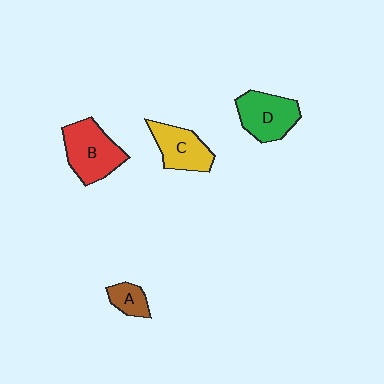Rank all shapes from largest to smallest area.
From largest to smallest: B (red), D (green), C (yellow), A (brown).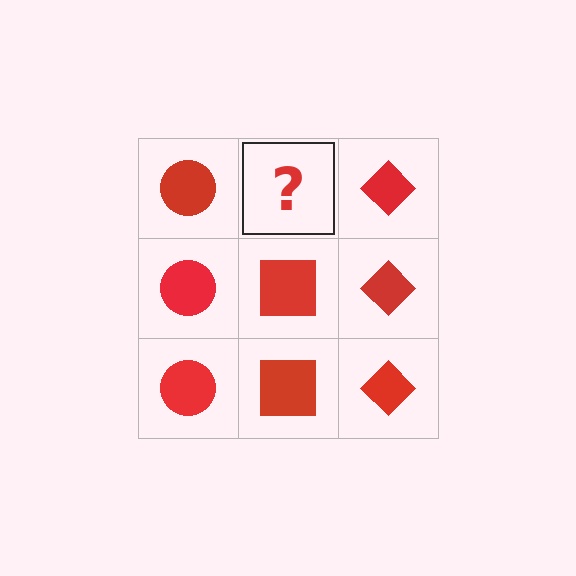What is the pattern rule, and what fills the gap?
The rule is that each column has a consistent shape. The gap should be filled with a red square.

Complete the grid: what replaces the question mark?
The question mark should be replaced with a red square.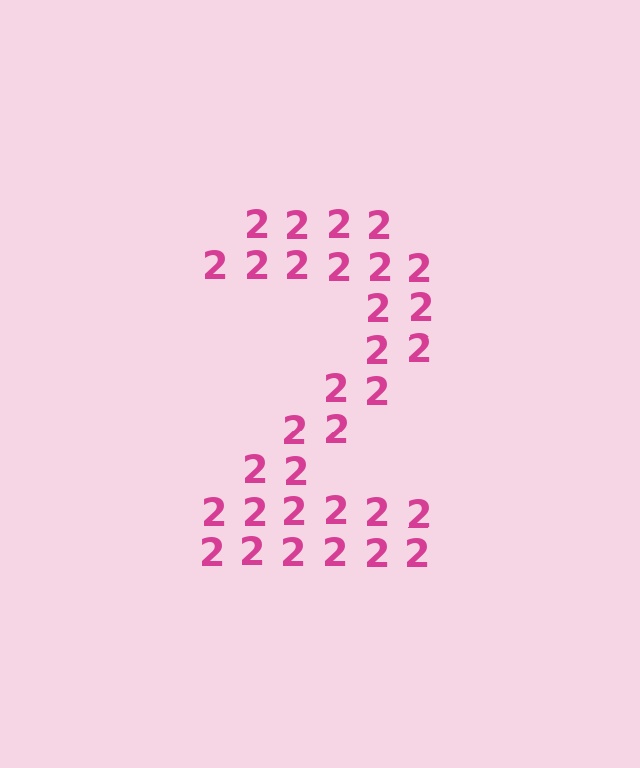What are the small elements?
The small elements are digit 2's.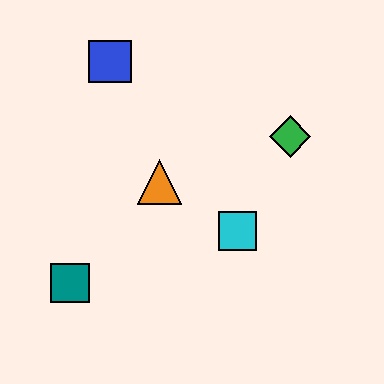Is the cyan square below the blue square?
Yes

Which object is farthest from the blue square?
The teal square is farthest from the blue square.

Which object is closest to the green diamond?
The cyan square is closest to the green diamond.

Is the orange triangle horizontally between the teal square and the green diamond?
Yes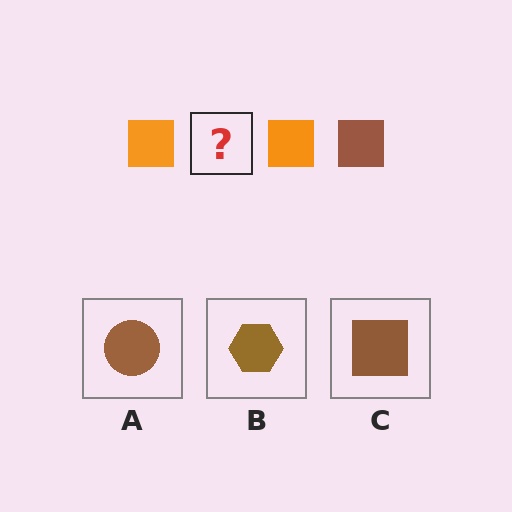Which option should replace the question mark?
Option C.